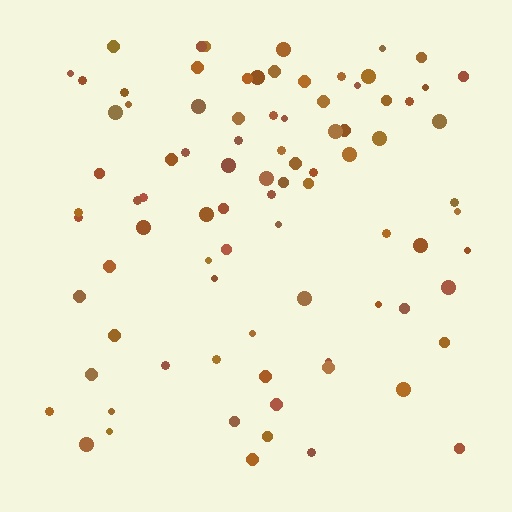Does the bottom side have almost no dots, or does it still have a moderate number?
Still a moderate number, just noticeably fewer than the top.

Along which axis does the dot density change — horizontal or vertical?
Vertical.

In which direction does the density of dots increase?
From bottom to top, with the top side densest.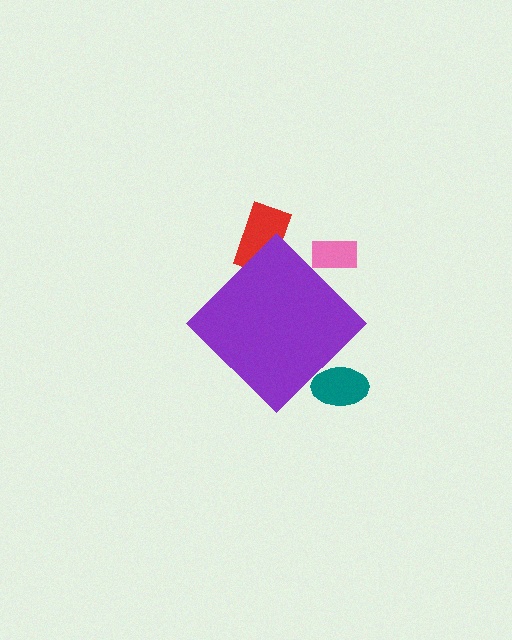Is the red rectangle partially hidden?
Yes, the red rectangle is partially hidden behind the purple diamond.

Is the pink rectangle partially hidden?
Yes, the pink rectangle is partially hidden behind the purple diamond.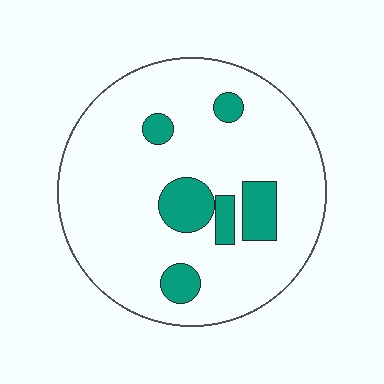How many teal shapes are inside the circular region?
6.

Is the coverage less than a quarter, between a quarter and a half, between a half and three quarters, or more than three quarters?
Less than a quarter.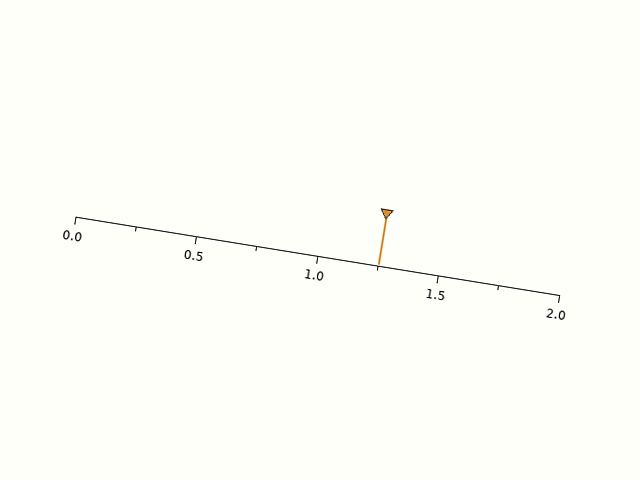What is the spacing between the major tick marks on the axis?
The major ticks are spaced 0.5 apart.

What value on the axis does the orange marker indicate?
The marker indicates approximately 1.25.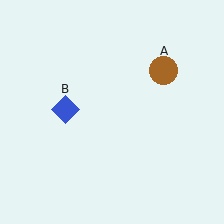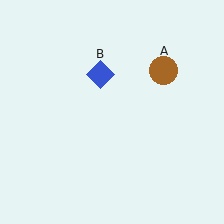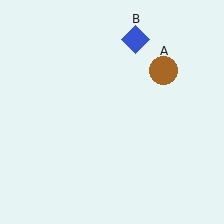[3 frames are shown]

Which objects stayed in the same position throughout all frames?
Brown circle (object A) remained stationary.